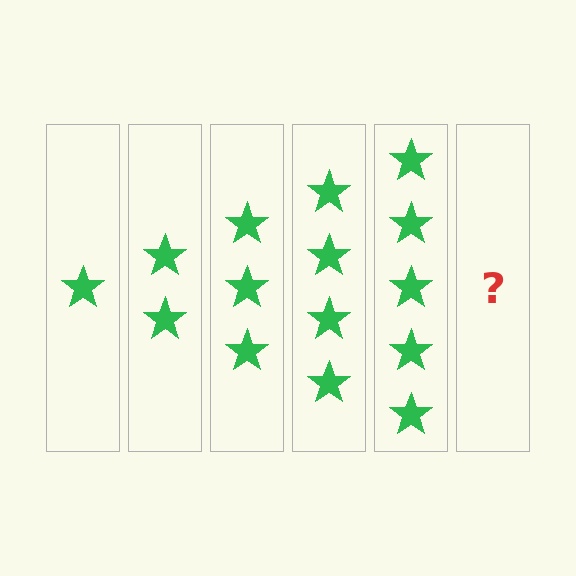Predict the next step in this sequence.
The next step is 6 stars.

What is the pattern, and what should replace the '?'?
The pattern is that each step adds one more star. The '?' should be 6 stars.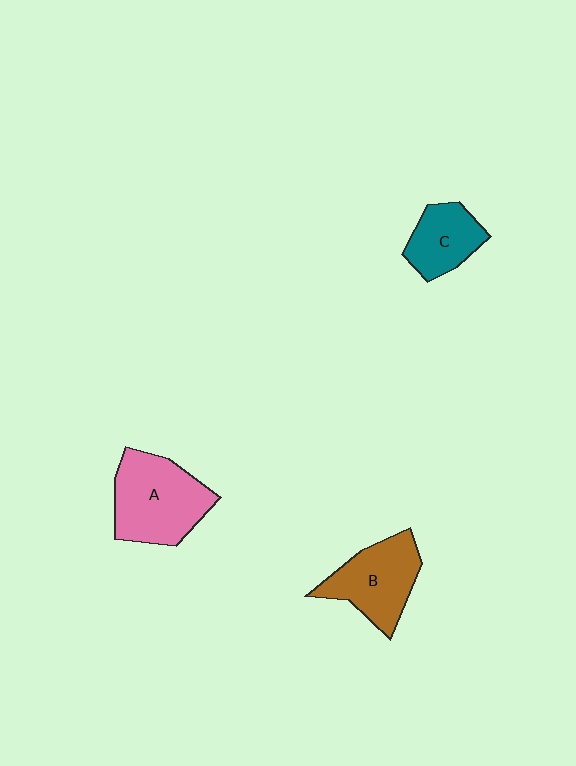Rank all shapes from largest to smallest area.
From largest to smallest: A (pink), B (brown), C (teal).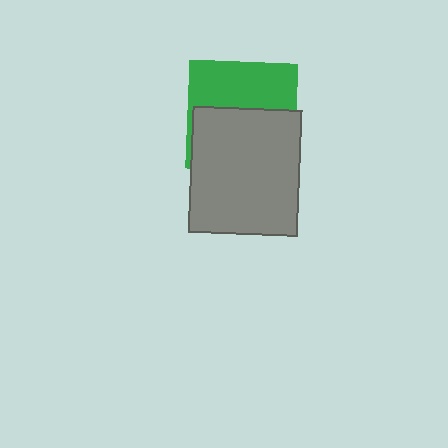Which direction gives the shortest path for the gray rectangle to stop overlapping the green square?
Moving down gives the shortest separation.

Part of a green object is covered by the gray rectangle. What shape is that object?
It is a square.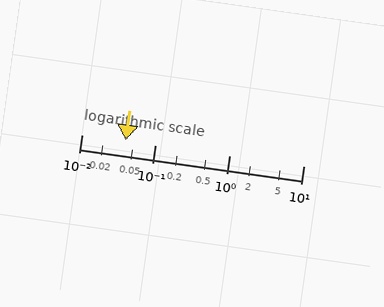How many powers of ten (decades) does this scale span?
The scale spans 3 decades, from 0.01 to 10.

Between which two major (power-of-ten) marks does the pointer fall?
The pointer is between 0.01 and 0.1.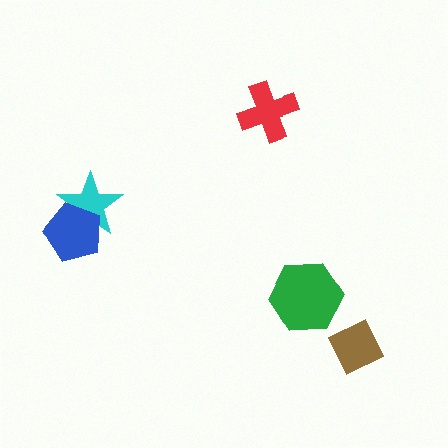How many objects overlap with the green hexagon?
0 objects overlap with the green hexagon.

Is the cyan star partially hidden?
Yes, it is partially covered by another shape.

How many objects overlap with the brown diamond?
0 objects overlap with the brown diamond.